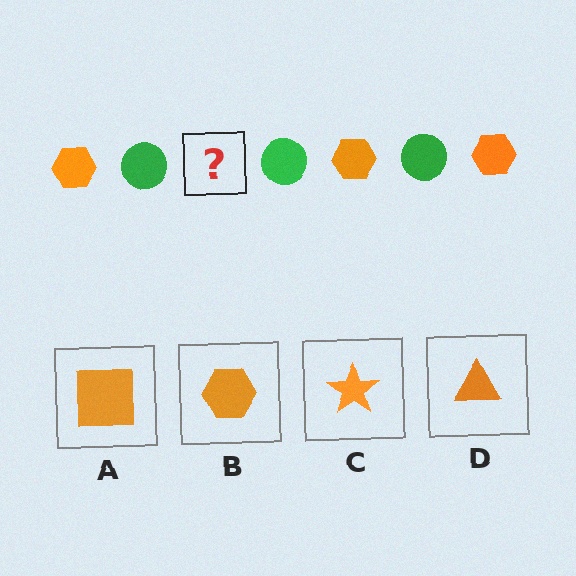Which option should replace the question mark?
Option B.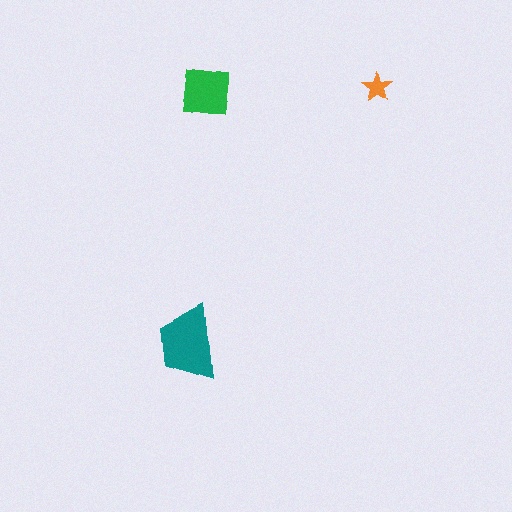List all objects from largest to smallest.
The teal trapezoid, the green square, the orange star.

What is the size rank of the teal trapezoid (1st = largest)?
1st.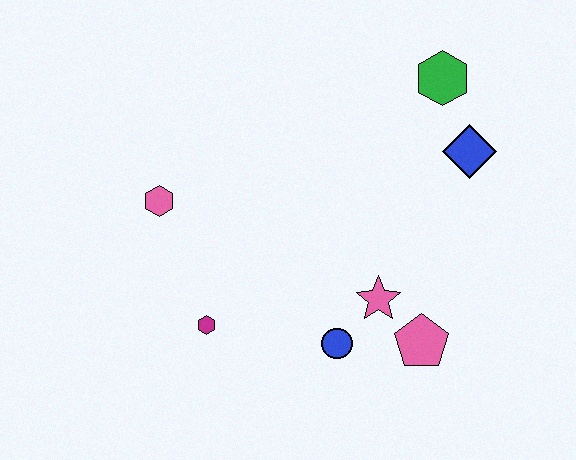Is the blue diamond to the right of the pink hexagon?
Yes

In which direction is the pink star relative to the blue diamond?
The pink star is below the blue diamond.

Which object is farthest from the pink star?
The pink hexagon is farthest from the pink star.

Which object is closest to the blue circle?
The pink star is closest to the blue circle.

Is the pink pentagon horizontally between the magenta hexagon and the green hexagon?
Yes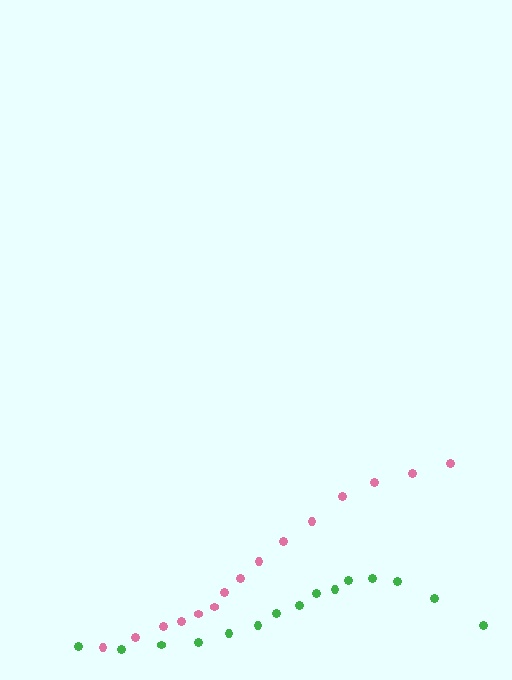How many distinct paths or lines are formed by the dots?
There are 2 distinct paths.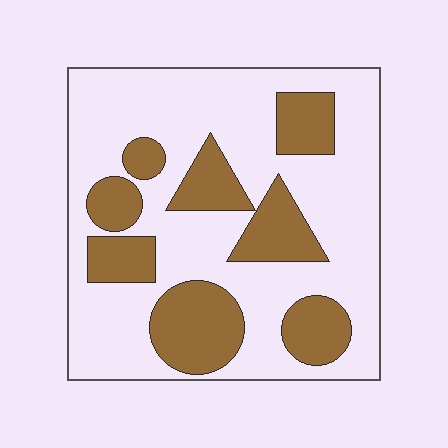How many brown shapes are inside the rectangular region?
8.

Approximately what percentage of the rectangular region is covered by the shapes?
Approximately 30%.